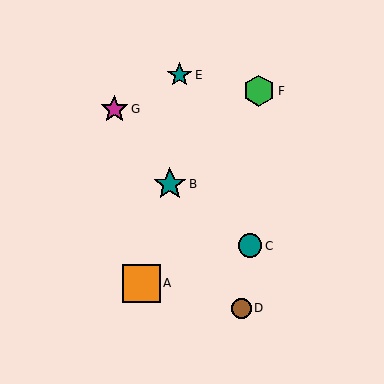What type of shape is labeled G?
Shape G is a magenta star.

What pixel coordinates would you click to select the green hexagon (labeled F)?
Click at (259, 91) to select the green hexagon F.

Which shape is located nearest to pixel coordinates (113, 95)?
The magenta star (labeled G) at (114, 109) is nearest to that location.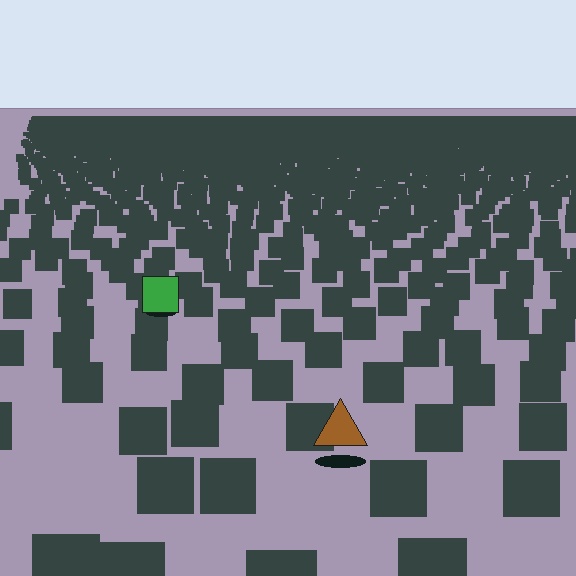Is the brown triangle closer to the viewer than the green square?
Yes. The brown triangle is closer — you can tell from the texture gradient: the ground texture is coarser near it.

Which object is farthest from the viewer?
The green square is farthest from the viewer. It appears smaller and the ground texture around it is denser.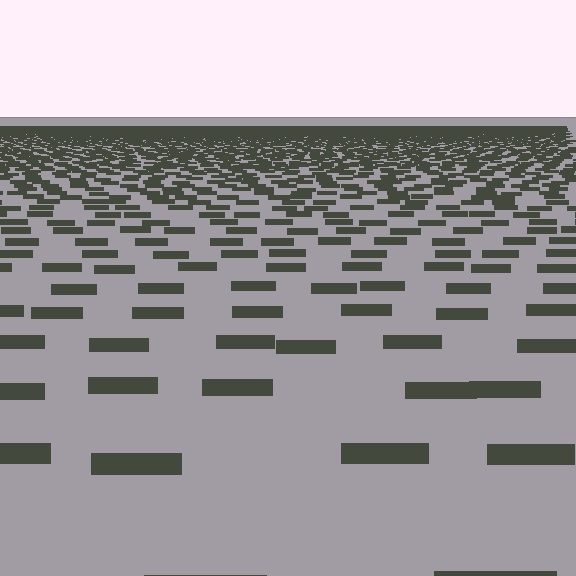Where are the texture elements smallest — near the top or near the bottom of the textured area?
Near the top.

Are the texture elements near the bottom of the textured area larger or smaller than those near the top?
Larger. Near the bottom, elements are closer to the viewer and appear at a bigger on-screen size.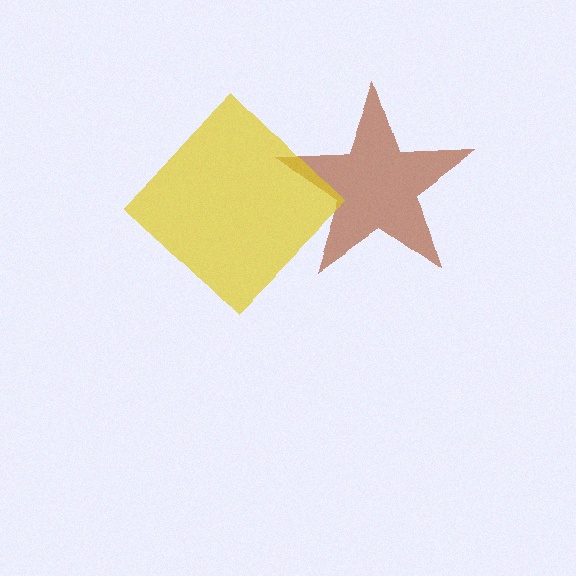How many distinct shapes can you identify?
There are 2 distinct shapes: a brown star, a yellow diamond.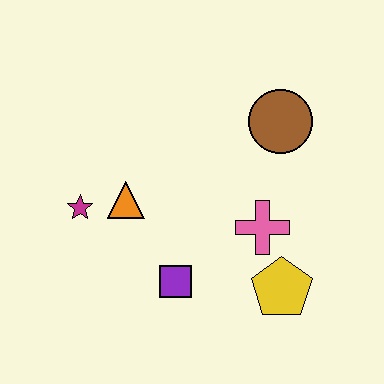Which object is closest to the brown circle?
The pink cross is closest to the brown circle.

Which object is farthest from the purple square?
The brown circle is farthest from the purple square.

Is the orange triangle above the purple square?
Yes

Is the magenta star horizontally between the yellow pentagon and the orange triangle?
No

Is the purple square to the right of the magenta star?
Yes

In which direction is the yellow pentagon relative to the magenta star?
The yellow pentagon is to the right of the magenta star.